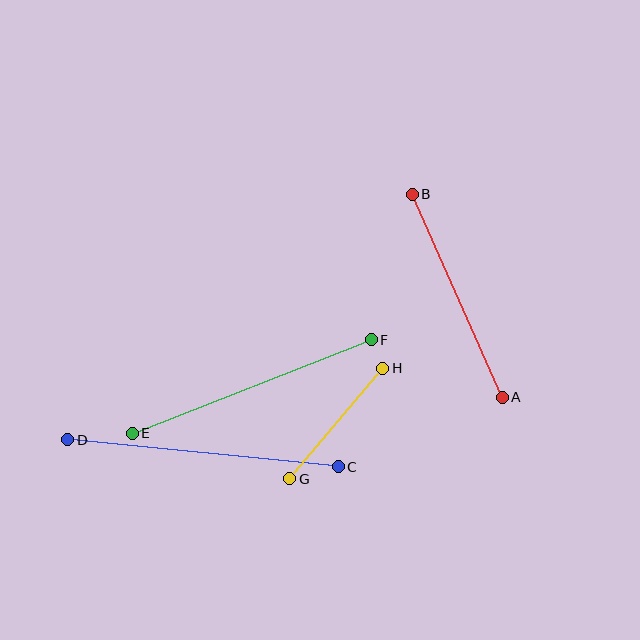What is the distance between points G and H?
The distance is approximately 144 pixels.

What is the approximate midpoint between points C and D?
The midpoint is at approximately (203, 453) pixels.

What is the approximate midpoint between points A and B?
The midpoint is at approximately (457, 296) pixels.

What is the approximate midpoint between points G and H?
The midpoint is at approximately (336, 424) pixels.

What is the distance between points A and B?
The distance is approximately 222 pixels.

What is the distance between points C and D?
The distance is approximately 272 pixels.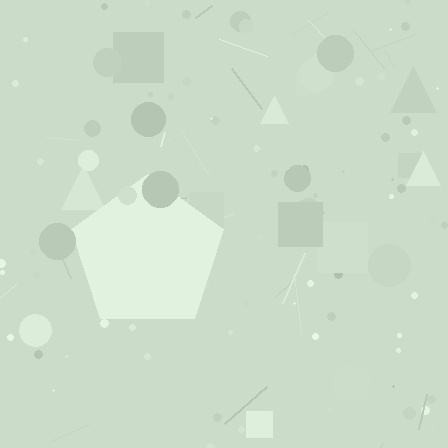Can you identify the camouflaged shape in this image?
The camouflaged shape is a pentagon.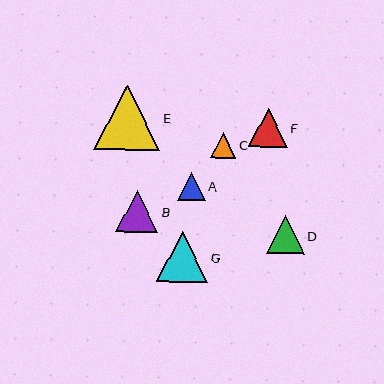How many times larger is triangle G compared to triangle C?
Triangle G is approximately 2.0 times the size of triangle C.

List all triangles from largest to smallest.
From largest to smallest: E, G, B, F, D, A, C.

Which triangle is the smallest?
Triangle C is the smallest with a size of approximately 25 pixels.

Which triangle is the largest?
Triangle E is the largest with a size of approximately 65 pixels.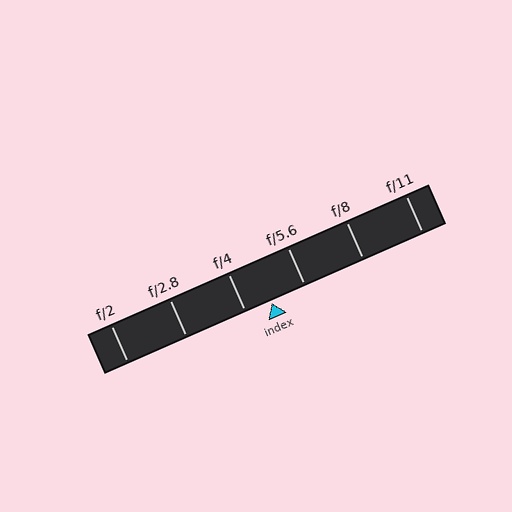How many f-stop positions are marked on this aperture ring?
There are 6 f-stop positions marked.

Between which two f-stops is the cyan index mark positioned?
The index mark is between f/4 and f/5.6.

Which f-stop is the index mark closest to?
The index mark is closest to f/4.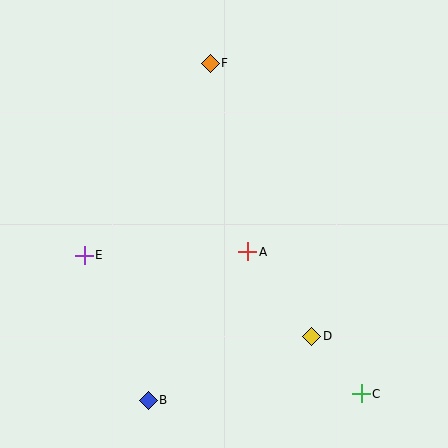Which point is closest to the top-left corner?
Point F is closest to the top-left corner.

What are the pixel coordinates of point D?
Point D is at (312, 336).